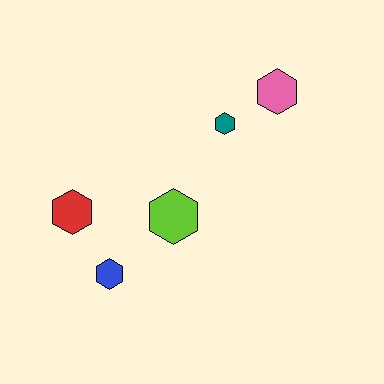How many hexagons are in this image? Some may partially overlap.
There are 5 hexagons.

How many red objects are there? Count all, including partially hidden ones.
There is 1 red object.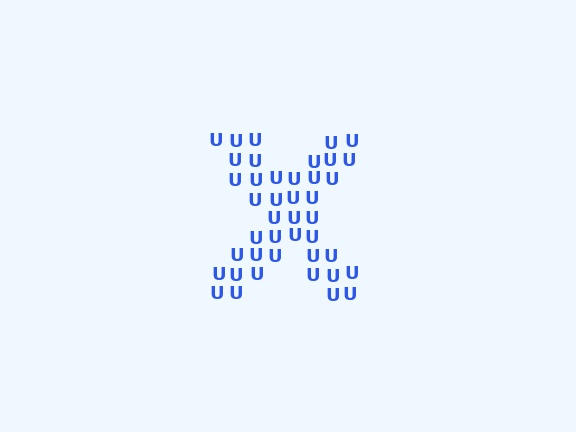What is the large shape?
The large shape is the letter X.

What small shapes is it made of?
It is made of small letter U's.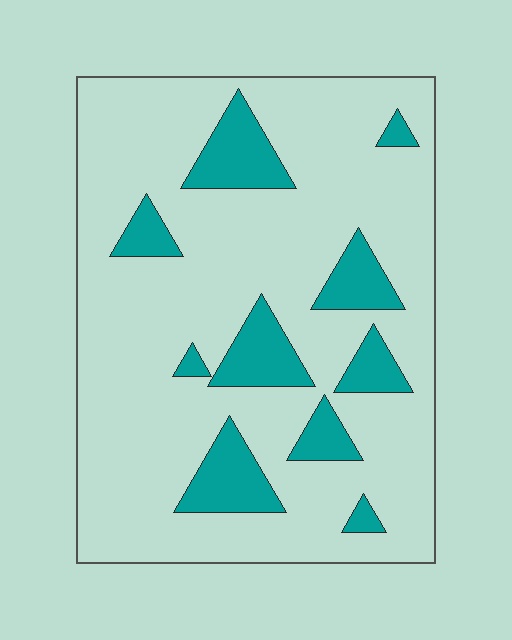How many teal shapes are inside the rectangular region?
10.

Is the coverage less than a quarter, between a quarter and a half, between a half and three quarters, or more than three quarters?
Less than a quarter.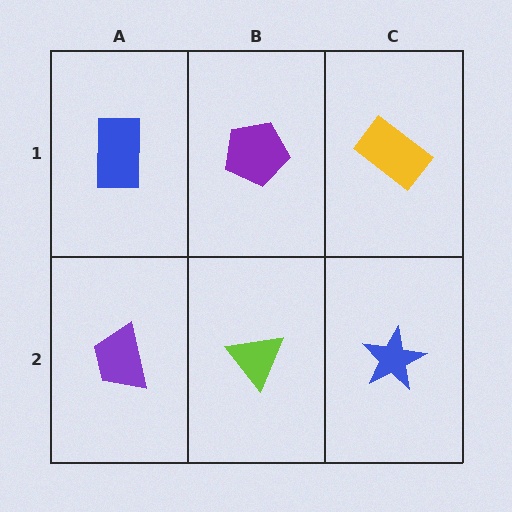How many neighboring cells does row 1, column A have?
2.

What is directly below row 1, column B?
A lime triangle.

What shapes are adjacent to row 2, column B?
A purple pentagon (row 1, column B), a purple trapezoid (row 2, column A), a blue star (row 2, column C).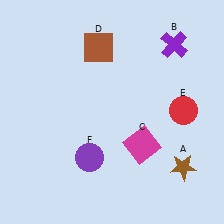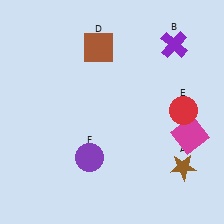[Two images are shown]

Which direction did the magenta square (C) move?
The magenta square (C) moved right.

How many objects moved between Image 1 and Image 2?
1 object moved between the two images.